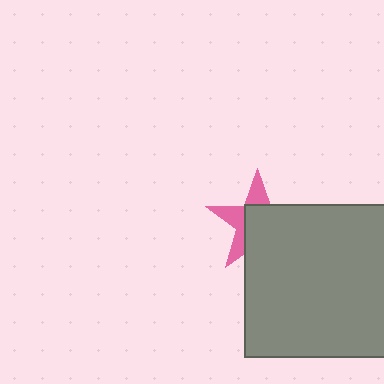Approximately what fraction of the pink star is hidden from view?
Roughly 61% of the pink star is hidden behind the gray square.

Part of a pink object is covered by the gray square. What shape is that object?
It is a star.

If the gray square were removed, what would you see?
You would see the complete pink star.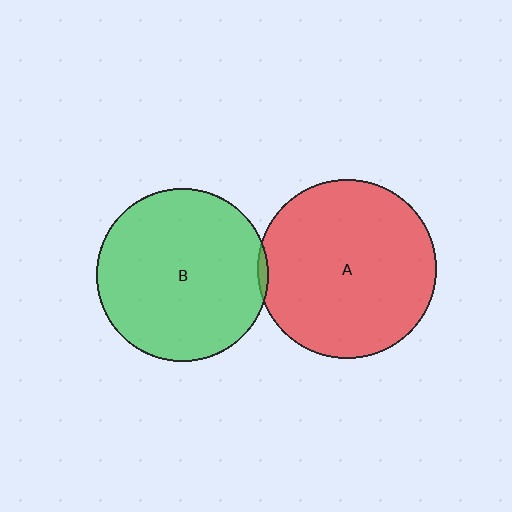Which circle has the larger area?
Circle A (red).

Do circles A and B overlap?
Yes.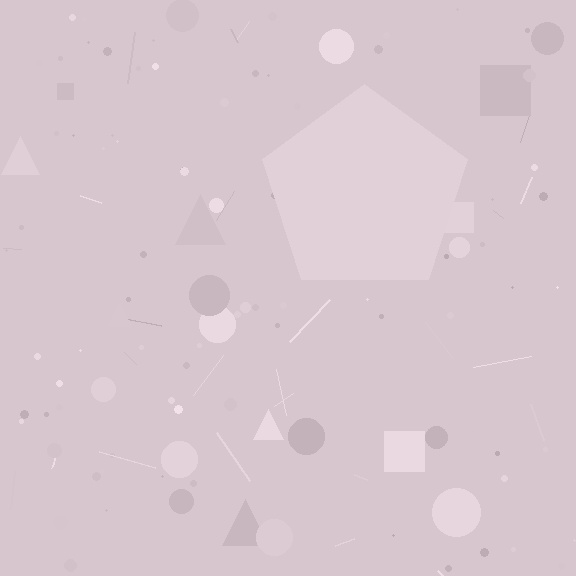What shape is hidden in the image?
A pentagon is hidden in the image.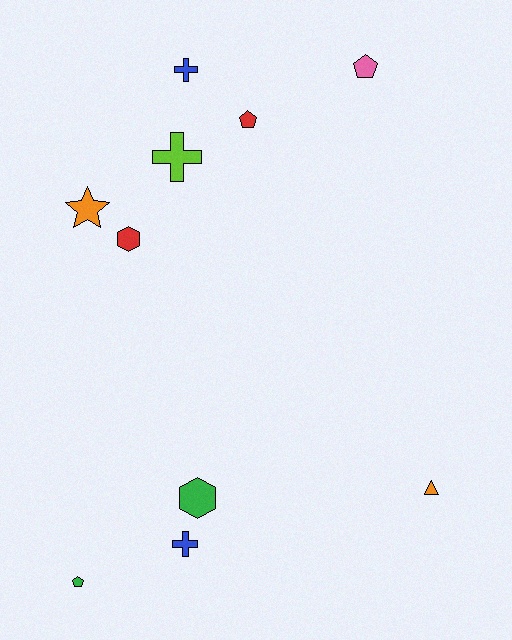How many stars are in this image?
There is 1 star.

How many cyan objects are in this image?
There are no cyan objects.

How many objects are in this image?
There are 10 objects.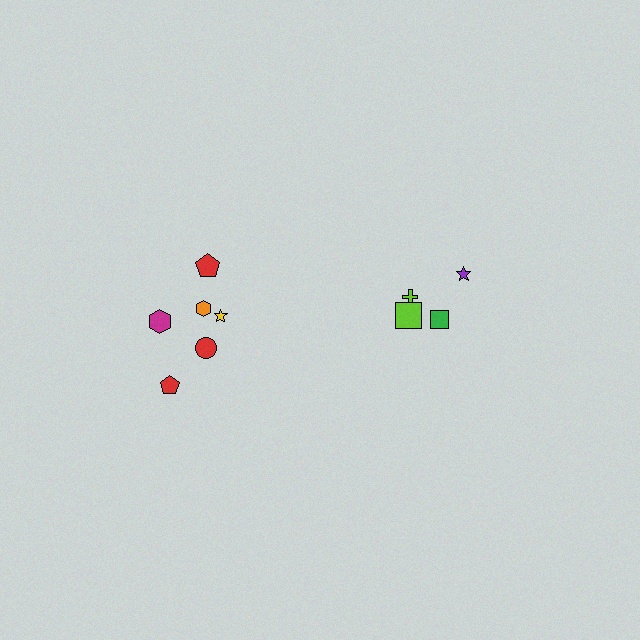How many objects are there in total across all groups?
There are 10 objects.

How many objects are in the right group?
There are 4 objects.